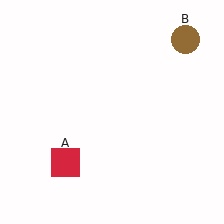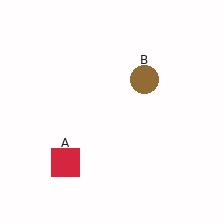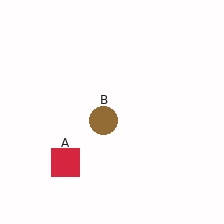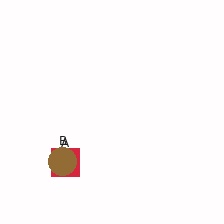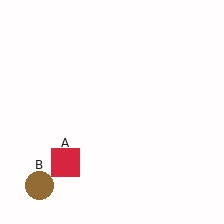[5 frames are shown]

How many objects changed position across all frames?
1 object changed position: brown circle (object B).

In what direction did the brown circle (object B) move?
The brown circle (object B) moved down and to the left.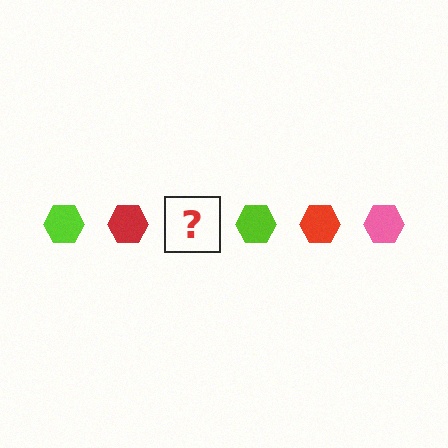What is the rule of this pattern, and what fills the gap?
The rule is that the pattern cycles through lime, red, pink hexagons. The gap should be filled with a pink hexagon.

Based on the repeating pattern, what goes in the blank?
The blank should be a pink hexagon.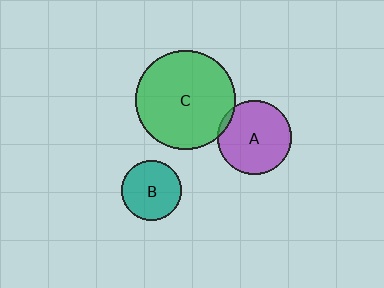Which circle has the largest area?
Circle C (green).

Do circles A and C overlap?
Yes.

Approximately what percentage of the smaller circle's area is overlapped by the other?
Approximately 5%.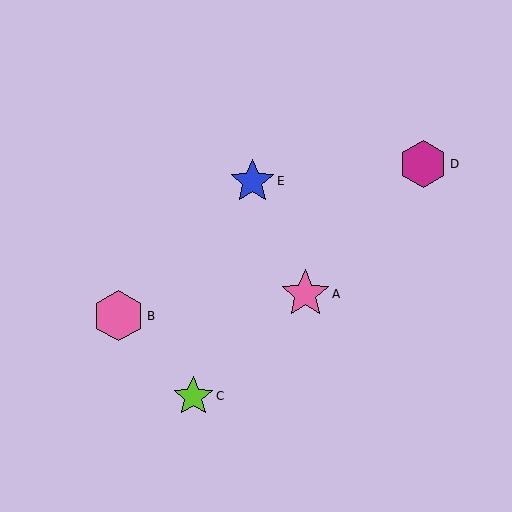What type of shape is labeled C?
Shape C is a lime star.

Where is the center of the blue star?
The center of the blue star is at (252, 181).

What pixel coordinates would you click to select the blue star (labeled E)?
Click at (252, 181) to select the blue star E.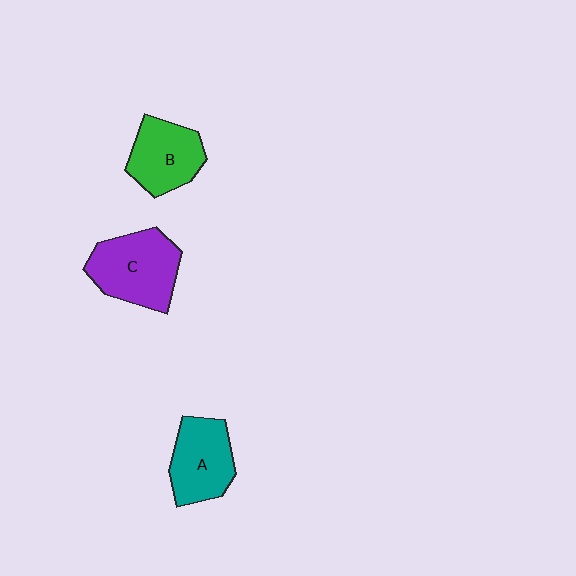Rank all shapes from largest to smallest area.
From largest to smallest: C (purple), A (teal), B (green).